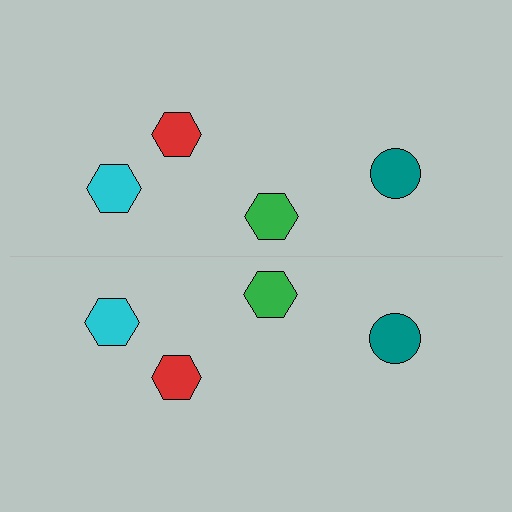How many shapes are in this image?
There are 8 shapes in this image.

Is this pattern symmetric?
Yes, this pattern has bilateral (reflection) symmetry.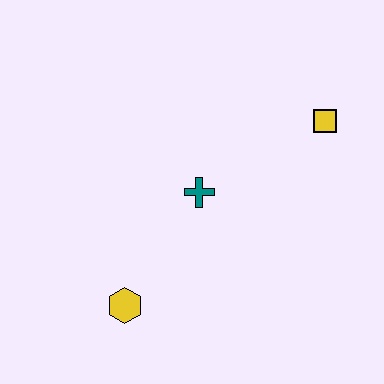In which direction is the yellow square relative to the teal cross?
The yellow square is to the right of the teal cross.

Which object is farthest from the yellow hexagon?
The yellow square is farthest from the yellow hexagon.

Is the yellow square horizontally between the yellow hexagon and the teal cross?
No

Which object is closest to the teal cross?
The yellow hexagon is closest to the teal cross.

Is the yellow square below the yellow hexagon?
No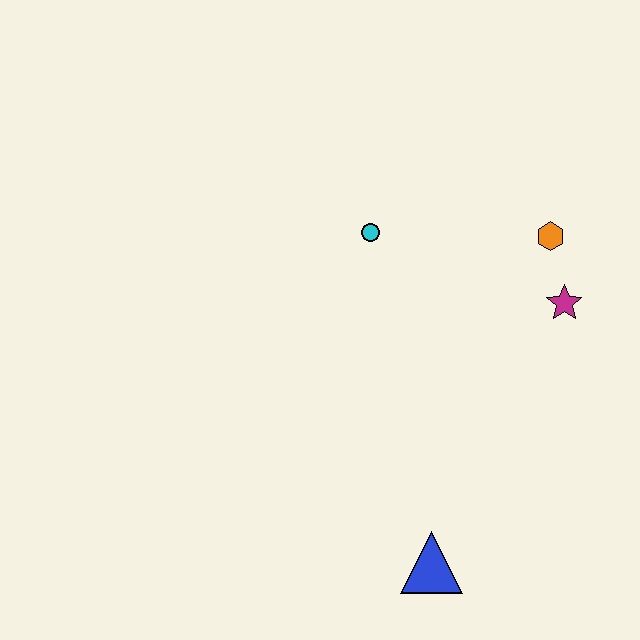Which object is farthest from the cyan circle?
The blue triangle is farthest from the cyan circle.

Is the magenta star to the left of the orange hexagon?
No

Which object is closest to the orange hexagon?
The magenta star is closest to the orange hexagon.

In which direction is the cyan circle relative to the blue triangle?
The cyan circle is above the blue triangle.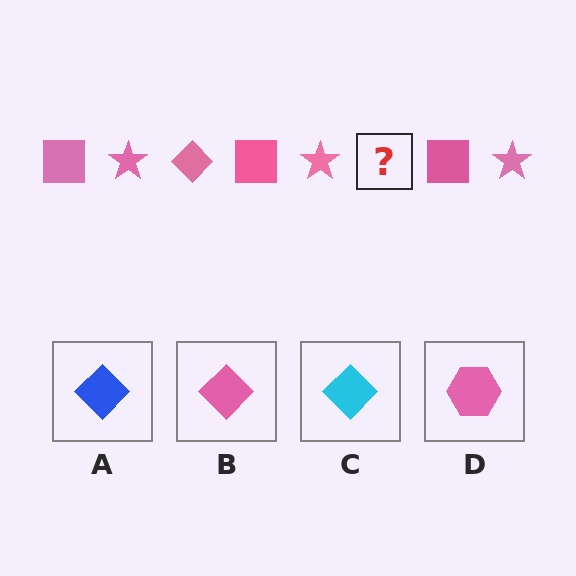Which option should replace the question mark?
Option B.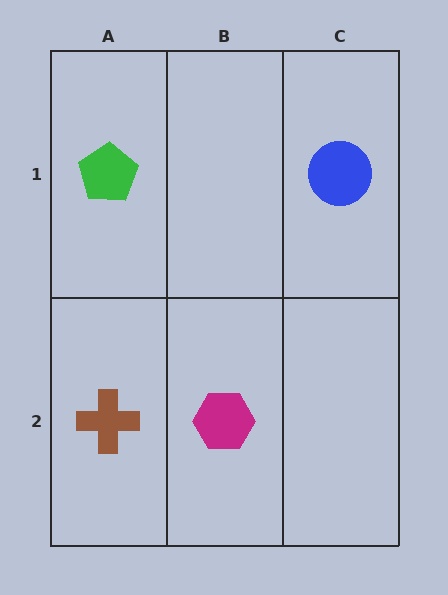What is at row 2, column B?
A magenta hexagon.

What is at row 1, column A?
A green pentagon.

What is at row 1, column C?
A blue circle.